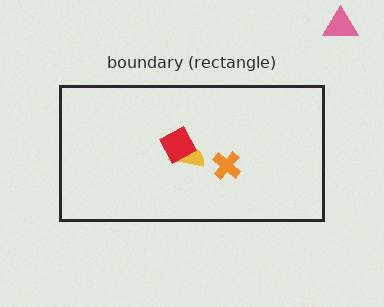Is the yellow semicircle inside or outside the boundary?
Inside.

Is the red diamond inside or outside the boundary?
Inside.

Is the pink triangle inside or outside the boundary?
Outside.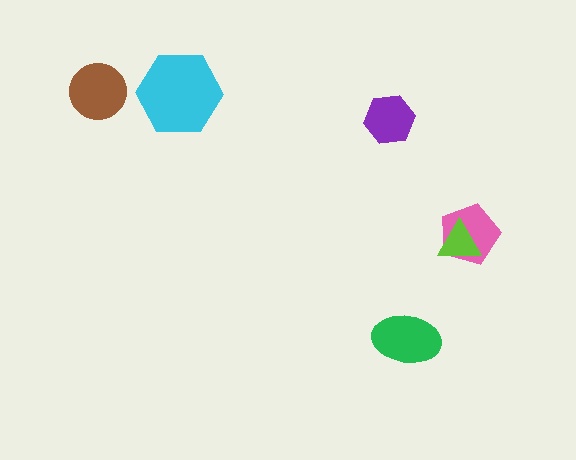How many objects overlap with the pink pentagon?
1 object overlaps with the pink pentagon.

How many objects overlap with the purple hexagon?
0 objects overlap with the purple hexagon.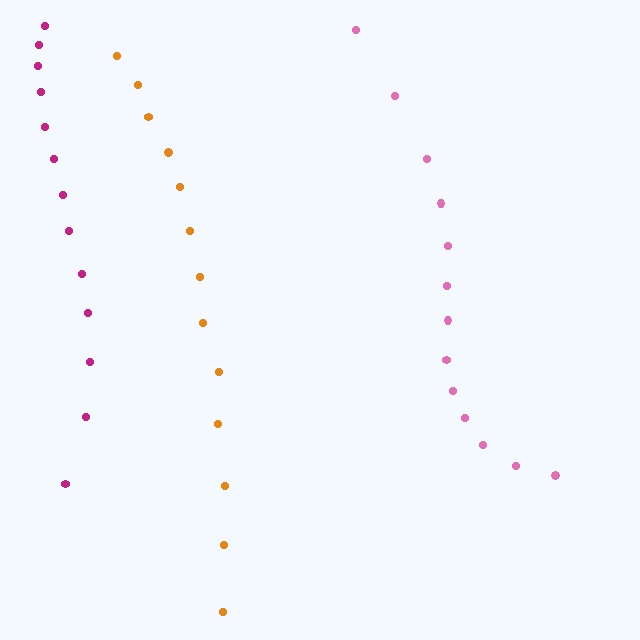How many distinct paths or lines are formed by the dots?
There are 3 distinct paths.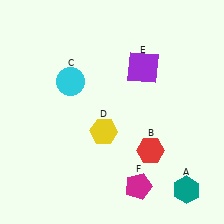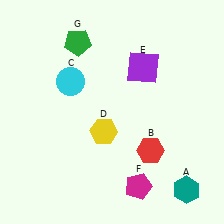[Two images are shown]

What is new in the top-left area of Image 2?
A green pentagon (G) was added in the top-left area of Image 2.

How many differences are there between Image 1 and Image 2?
There is 1 difference between the two images.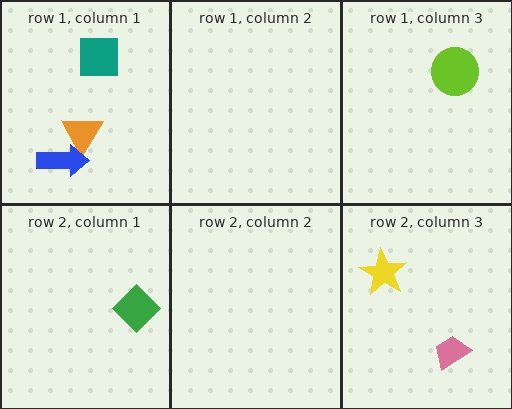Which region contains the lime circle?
The row 1, column 3 region.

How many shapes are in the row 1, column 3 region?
1.